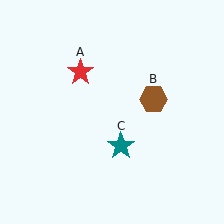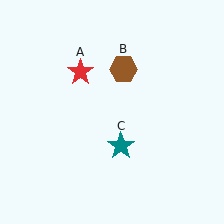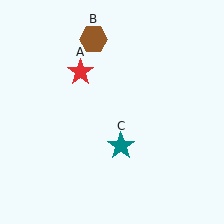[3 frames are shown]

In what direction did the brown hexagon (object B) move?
The brown hexagon (object B) moved up and to the left.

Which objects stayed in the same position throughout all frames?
Red star (object A) and teal star (object C) remained stationary.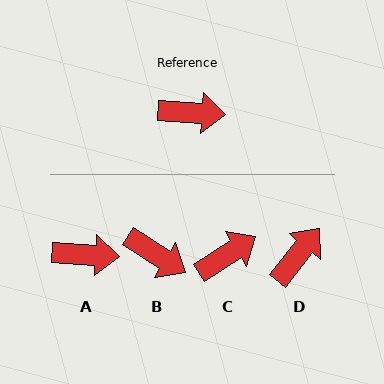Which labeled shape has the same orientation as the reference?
A.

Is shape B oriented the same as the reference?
No, it is off by about 29 degrees.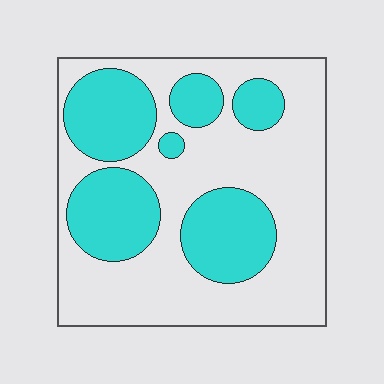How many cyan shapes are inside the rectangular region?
6.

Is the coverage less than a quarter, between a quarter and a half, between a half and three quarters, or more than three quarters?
Between a quarter and a half.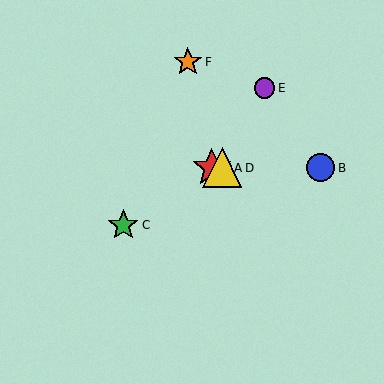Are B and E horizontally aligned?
No, B is at y≈168 and E is at y≈88.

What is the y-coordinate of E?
Object E is at y≈88.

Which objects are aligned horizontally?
Objects A, B, D are aligned horizontally.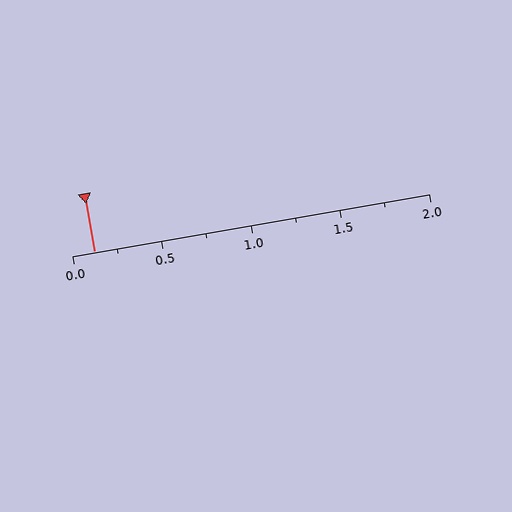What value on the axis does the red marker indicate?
The marker indicates approximately 0.12.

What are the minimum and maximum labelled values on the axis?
The axis runs from 0.0 to 2.0.